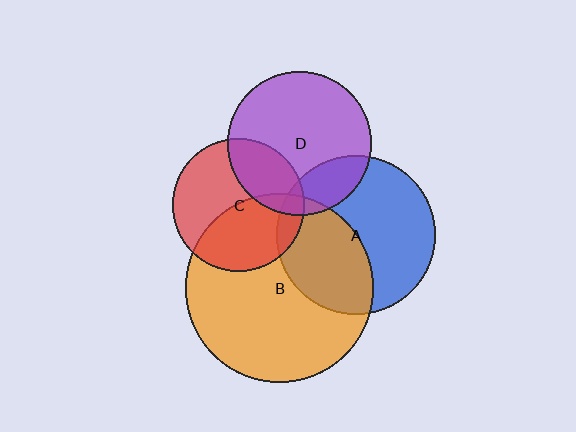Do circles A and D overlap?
Yes.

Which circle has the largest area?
Circle B (orange).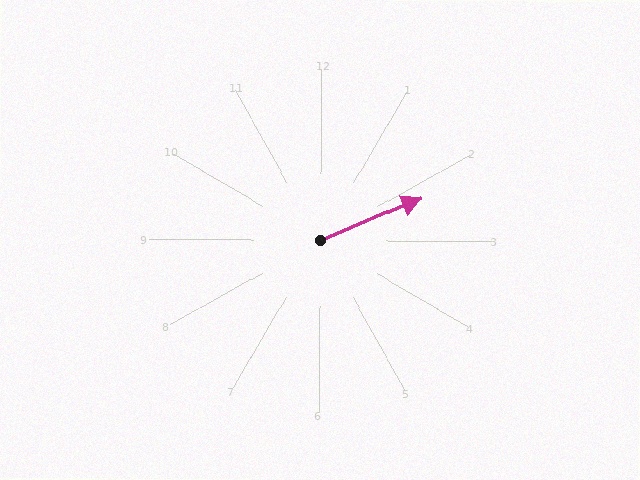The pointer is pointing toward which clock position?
Roughly 2 o'clock.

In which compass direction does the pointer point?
Northeast.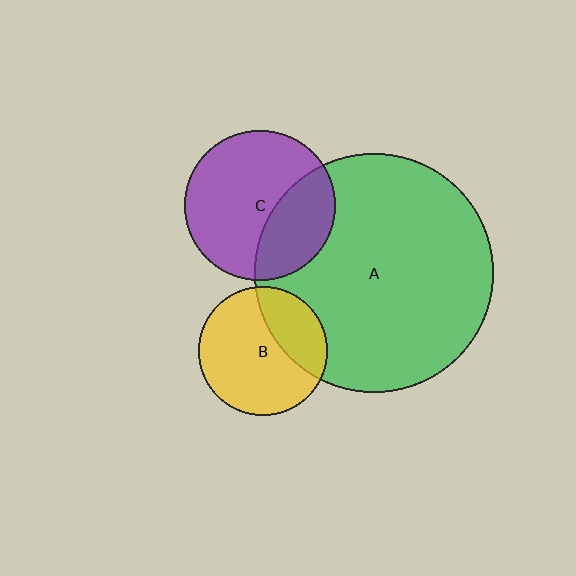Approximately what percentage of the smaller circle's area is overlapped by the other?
Approximately 30%.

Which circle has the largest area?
Circle A (green).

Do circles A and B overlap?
Yes.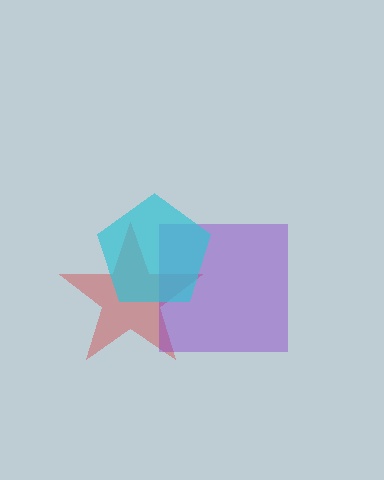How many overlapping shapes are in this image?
There are 3 overlapping shapes in the image.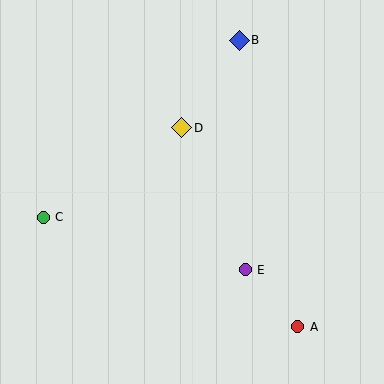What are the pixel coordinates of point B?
Point B is at (240, 40).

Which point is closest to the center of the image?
Point D at (182, 128) is closest to the center.